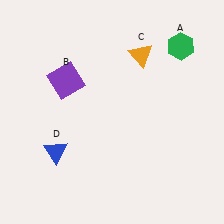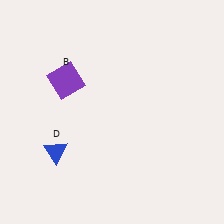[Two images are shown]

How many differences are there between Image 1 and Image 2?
There are 2 differences between the two images.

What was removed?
The orange triangle (C), the green hexagon (A) were removed in Image 2.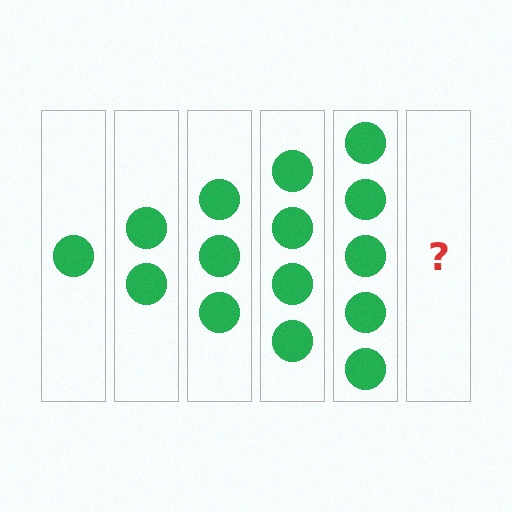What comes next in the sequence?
The next element should be 6 circles.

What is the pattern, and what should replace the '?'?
The pattern is that each step adds one more circle. The '?' should be 6 circles.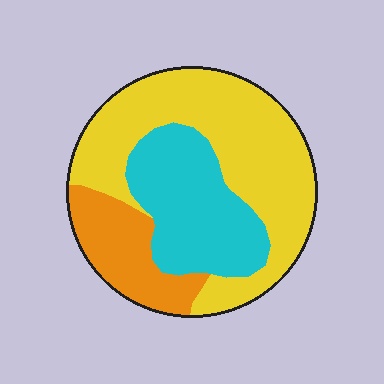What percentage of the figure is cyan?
Cyan covers about 30% of the figure.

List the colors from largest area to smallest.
From largest to smallest: yellow, cyan, orange.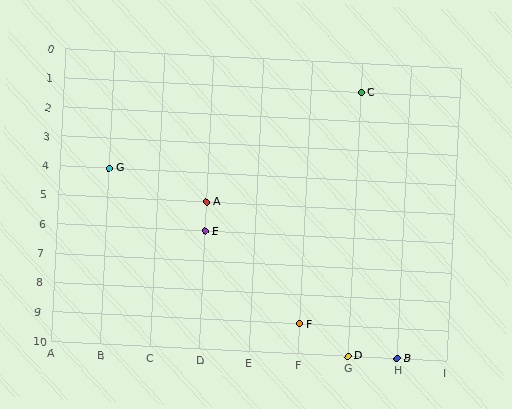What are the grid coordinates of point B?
Point B is at grid coordinates (H, 10).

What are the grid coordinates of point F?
Point F is at grid coordinates (F, 9).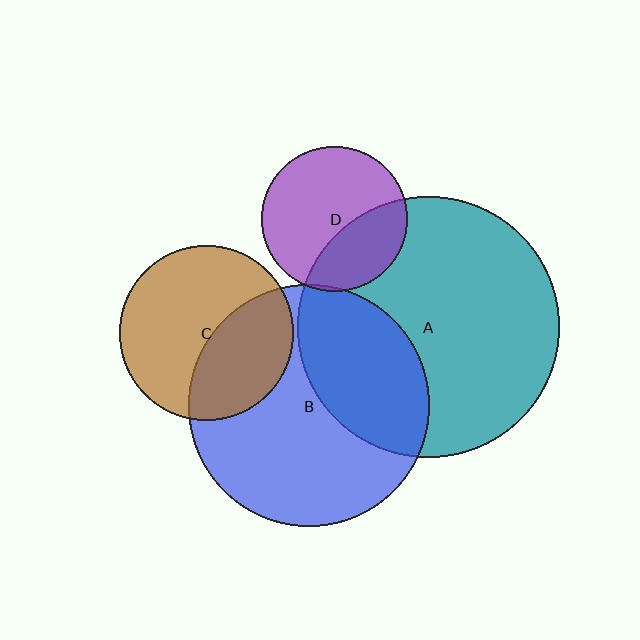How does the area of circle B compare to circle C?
Approximately 1.9 times.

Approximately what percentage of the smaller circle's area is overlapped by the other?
Approximately 35%.